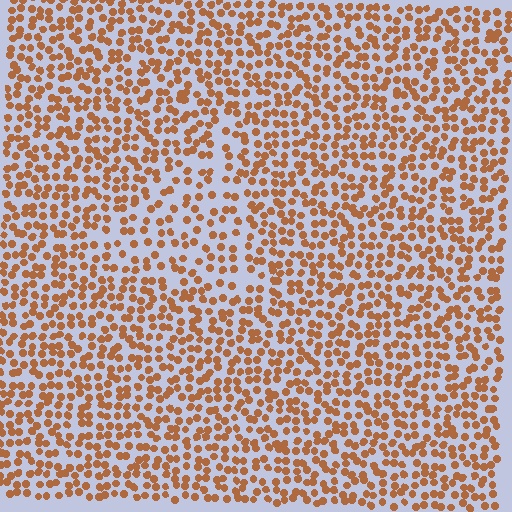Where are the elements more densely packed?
The elements are more densely packed outside the triangle boundary.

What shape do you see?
I see a triangle.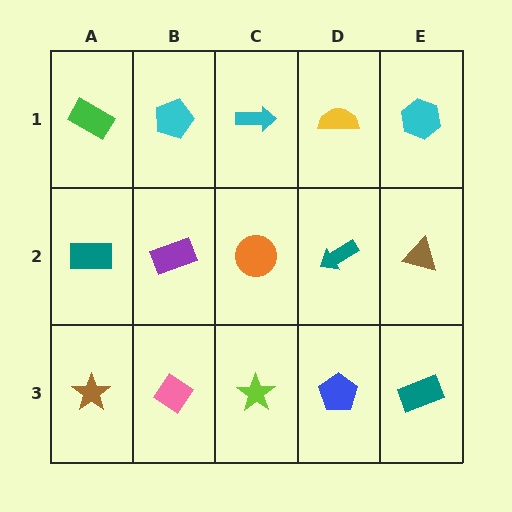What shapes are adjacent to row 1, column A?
A teal rectangle (row 2, column A), a cyan pentagon (row 1, column B).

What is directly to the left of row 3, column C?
A pink diamond.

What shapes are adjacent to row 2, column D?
A yellow semicircle (row 1, column D), a blue pentagon (row 3, column D), an orange circle (row 2, column C), a brown triangle (row 2, column E).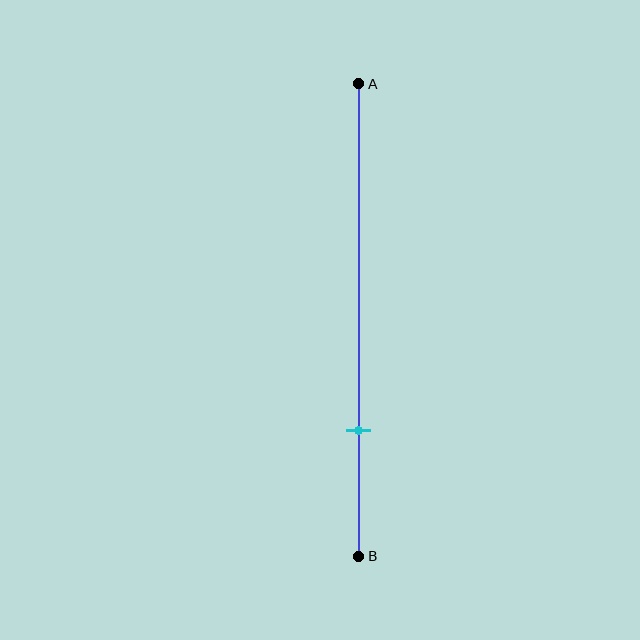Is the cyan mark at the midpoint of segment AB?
No, the mark is at about 75% from A, not at the 50% midpoint.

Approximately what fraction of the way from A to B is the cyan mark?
The cyan mark is approximately 75% of the way from A to B.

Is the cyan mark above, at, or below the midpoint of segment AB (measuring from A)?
The cyan mark is below the midpoint of segment AB.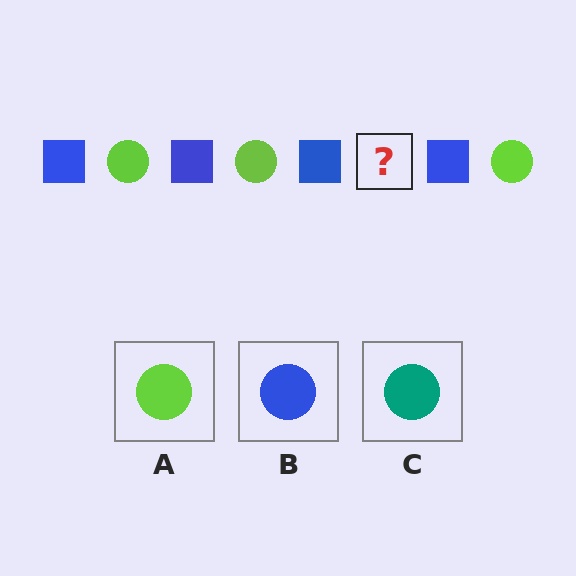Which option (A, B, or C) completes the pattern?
A.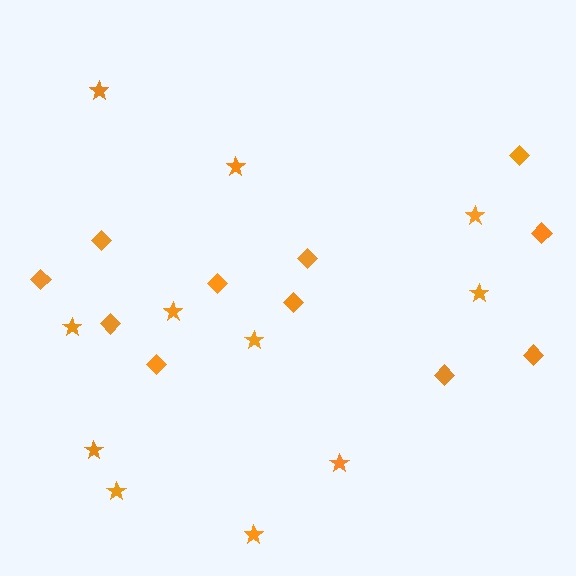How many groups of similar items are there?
There are 2 groups: one group of diamonds (11) and one group of stars (11).